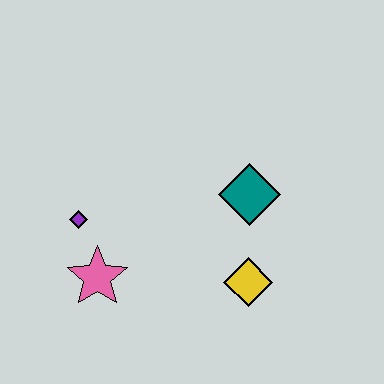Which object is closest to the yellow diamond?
The teal diamond is closest to the yellow diamond.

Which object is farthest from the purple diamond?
The yellow diamond is farthest from the purple diamond.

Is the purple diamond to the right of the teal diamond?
No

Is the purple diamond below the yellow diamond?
No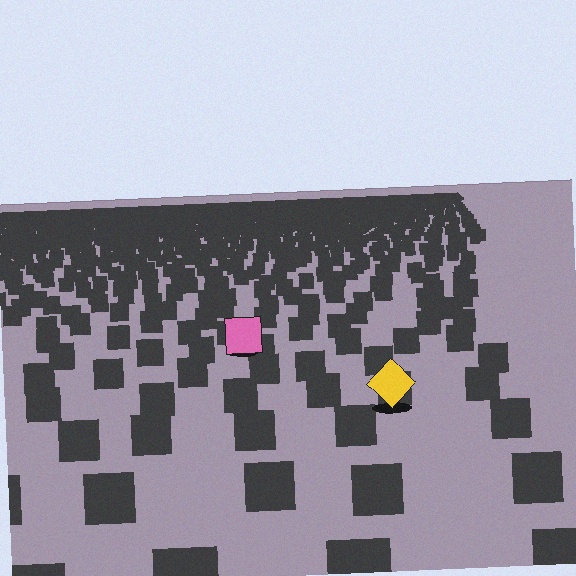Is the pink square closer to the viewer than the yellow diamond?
No. The yellow diamond is closer — you can tell from the texture gradient: the ground texture is coarser near it.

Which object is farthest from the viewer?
The pink square is farthest from the viewer. It appears smaller and the ground texture around it is denser.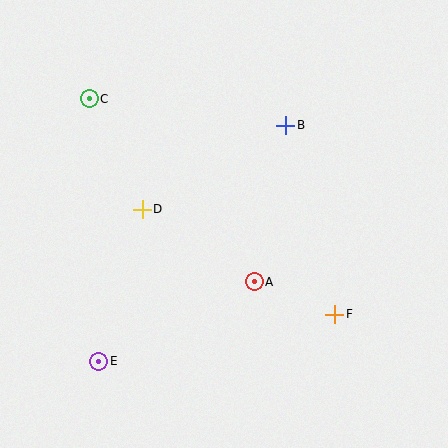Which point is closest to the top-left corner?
Point C is closest to the top-left corner.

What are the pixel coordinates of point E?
Point E is at (99, 361).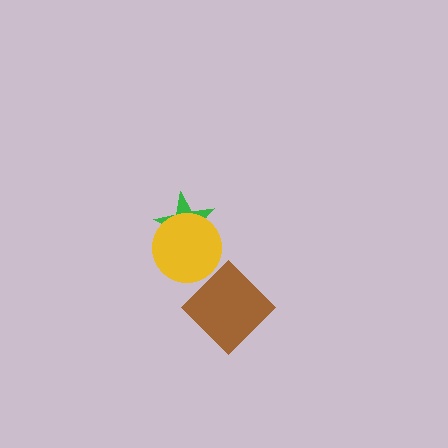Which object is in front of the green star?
The yellow circle is in front of the green star.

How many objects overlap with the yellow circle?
2 objects overlap with the yellow circle.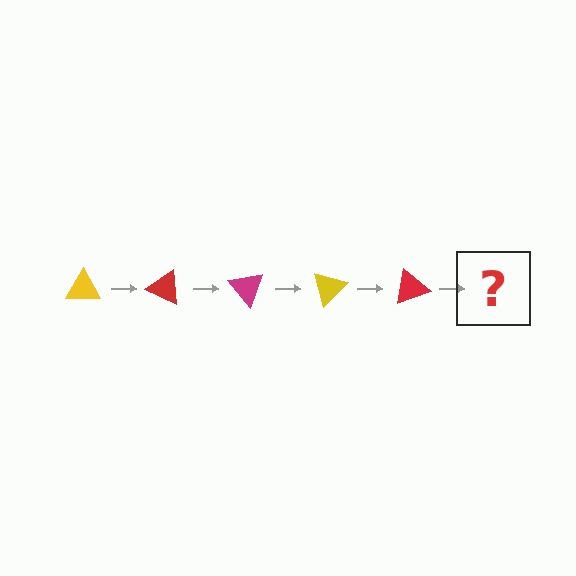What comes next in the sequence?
The next element should be a magenta triangle, rotated 125 degrees from the start.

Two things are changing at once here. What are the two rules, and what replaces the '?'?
The two rules are that it rotates 25 degrees each step and the color cycles through yellow, red, and magenta. The '?' should be a magenta triangle, rotated 125 degrees from the start.